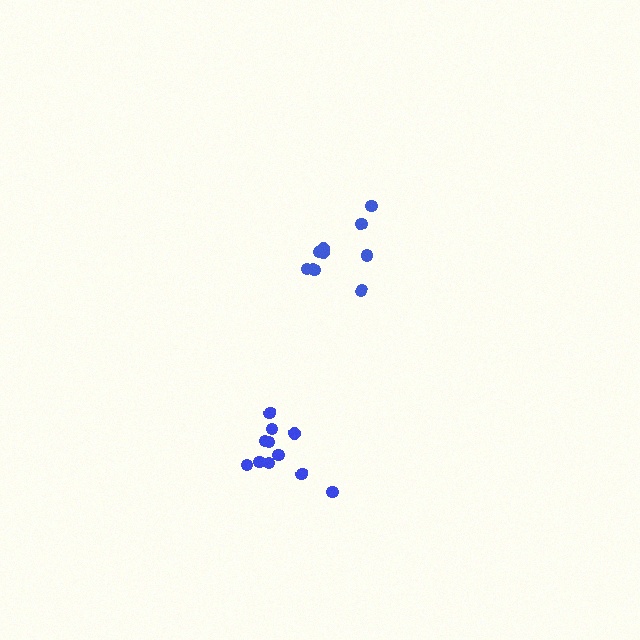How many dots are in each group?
Group 1: 11 dots, Group 2: 11 dots (22 total).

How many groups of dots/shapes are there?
There are 2 groups.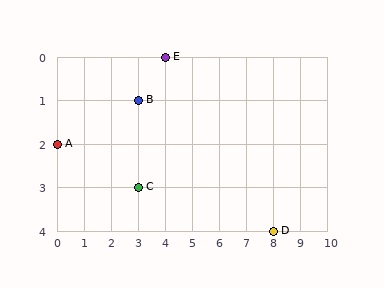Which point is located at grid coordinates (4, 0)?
Point E is at (4, 0).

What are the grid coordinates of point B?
Point B is at grid coordinates (3, 1).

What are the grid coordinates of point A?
Point A is at grid coordinates (0, 2).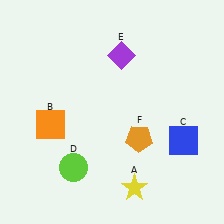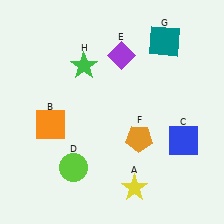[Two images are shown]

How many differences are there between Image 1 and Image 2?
There are 2 differences between the two images.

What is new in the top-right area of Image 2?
A teal square (G) was added in the top-right area of Image 2.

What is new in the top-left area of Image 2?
A green star (H) was added in the top-left area of Image 2.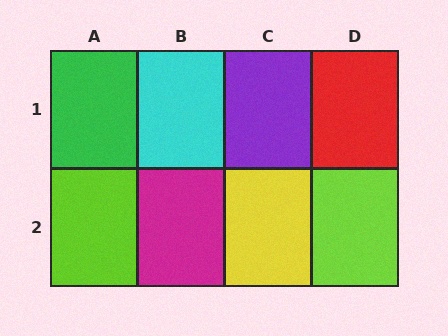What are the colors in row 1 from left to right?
Green, cyan, purple, red.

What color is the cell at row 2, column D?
Lime.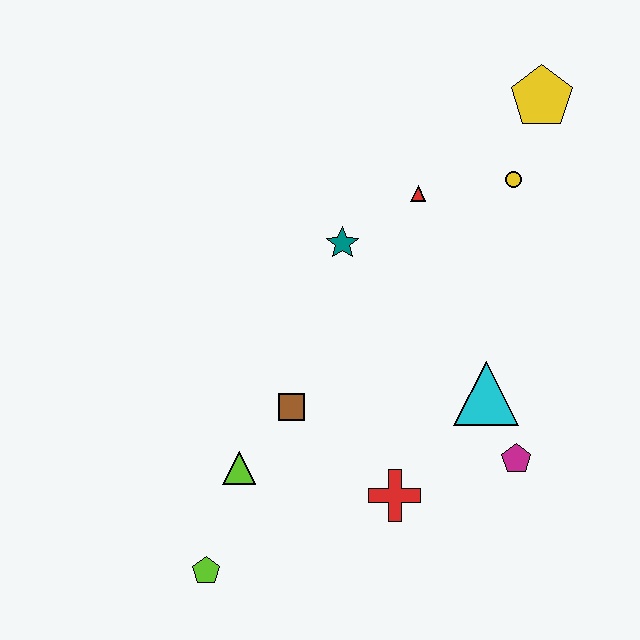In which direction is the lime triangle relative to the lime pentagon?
The lime triangle is above the lime pentagon.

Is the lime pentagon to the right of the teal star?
No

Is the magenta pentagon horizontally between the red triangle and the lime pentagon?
No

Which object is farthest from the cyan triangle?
The lime pentagon is farthest from the cyan triangle.